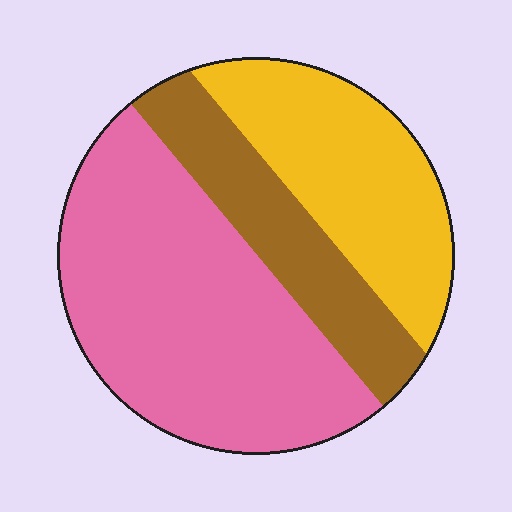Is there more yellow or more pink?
Pink.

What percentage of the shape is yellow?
Yellow covers about 30% of the shape.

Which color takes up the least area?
Brown, at roughly 20%.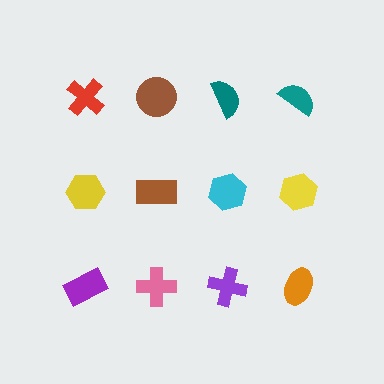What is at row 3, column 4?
An orange ellipse.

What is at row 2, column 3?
A cyan hexagon.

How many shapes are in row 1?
4 shapes.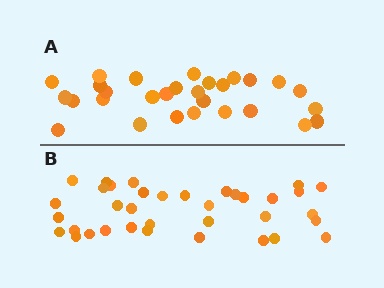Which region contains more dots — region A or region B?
Region B (the bottom region) has more dots.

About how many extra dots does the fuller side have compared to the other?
Region B has roughly 8 or so more dots than region A.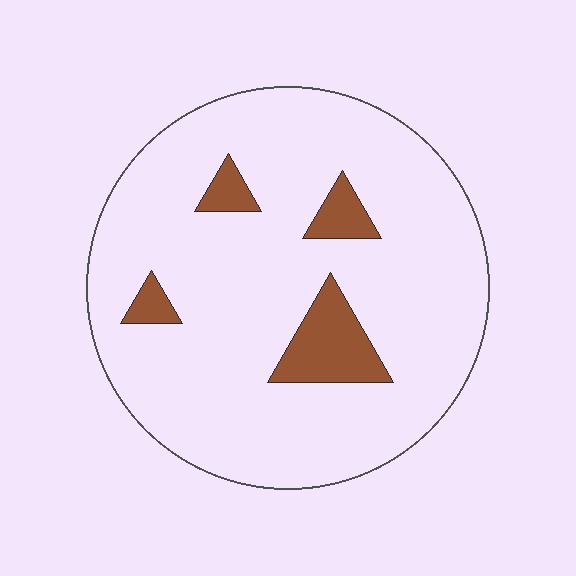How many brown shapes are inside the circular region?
4.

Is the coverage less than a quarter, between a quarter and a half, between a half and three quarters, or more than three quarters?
Less than a quarter.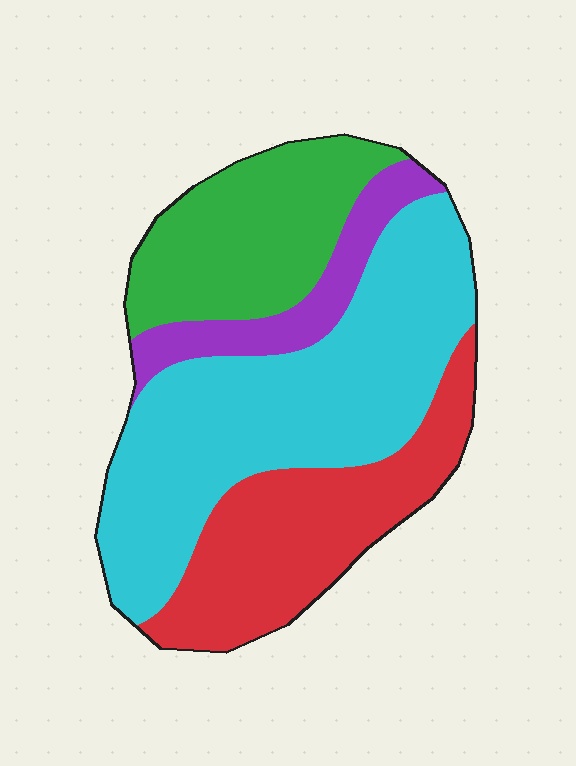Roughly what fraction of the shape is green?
Green takes up about one fifth (1/5) of the shape.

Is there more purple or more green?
Green.